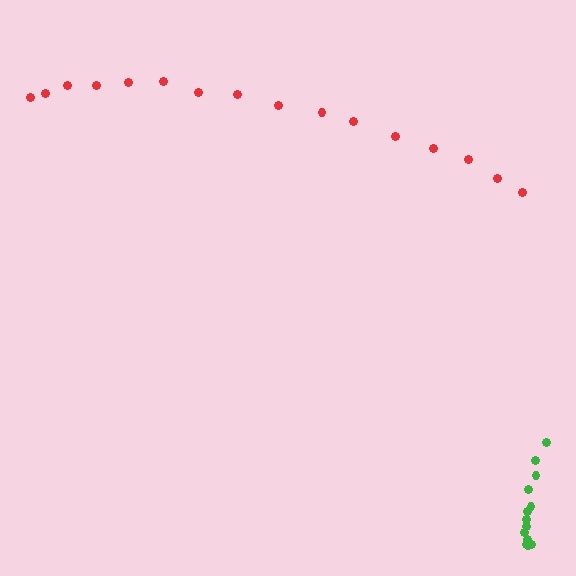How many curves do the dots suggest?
There are 2 distinct paths.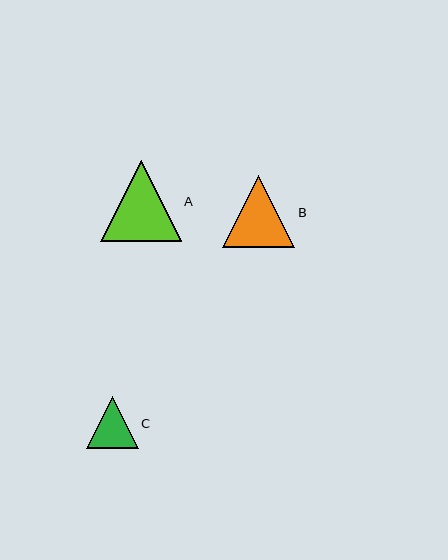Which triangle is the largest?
Triangle A is the largest with a size of approximately 80 pixels.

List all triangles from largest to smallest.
From largest to smallest: A, B, C.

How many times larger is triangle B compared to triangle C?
Triangle B is approximately 1.4 times the size of triangle C.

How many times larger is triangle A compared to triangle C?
Triangle A is approximately 1.6 times the size of triangle C.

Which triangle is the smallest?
Triangle C is the smallest with a size of approximately 52 pixels.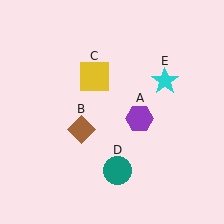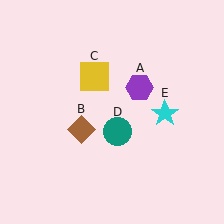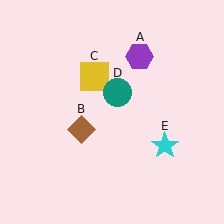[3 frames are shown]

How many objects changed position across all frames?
3 objects changed position: purple hexagon (object A), teal circle (object D), cyan star (object E).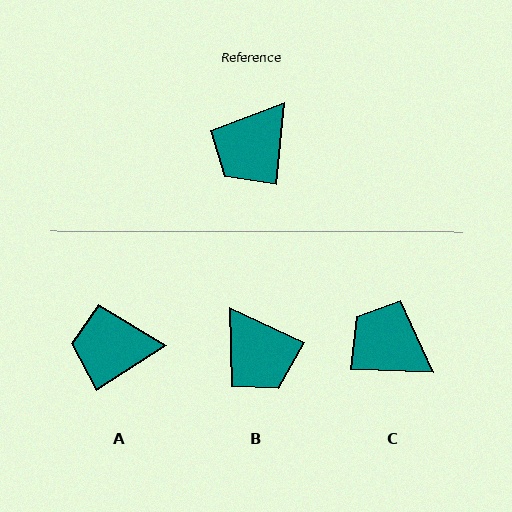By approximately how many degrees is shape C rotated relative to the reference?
Approximately 87 degrees clockwise.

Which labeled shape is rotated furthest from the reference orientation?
C, about 87 degrees away.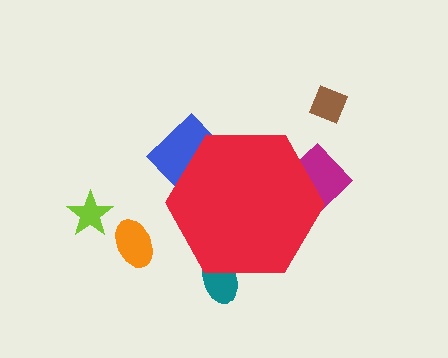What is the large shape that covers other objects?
A red hexagon.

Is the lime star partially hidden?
No, the lime star is fully visible.